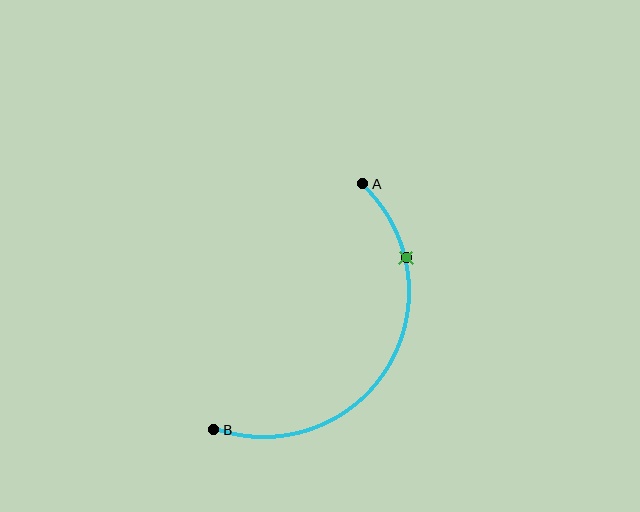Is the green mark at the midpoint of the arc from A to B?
No. The green mark lies on the arc but is closer to endpoint A. The arc midpoint would be at the point on the curve equidistant along the arc from both A and B.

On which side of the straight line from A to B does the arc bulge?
The arc bulges to the right of the straight line connecting A and B.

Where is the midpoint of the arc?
The arc midpoint is the point on the curve farthest from the straight line joining A and B. It sits to the right of that line.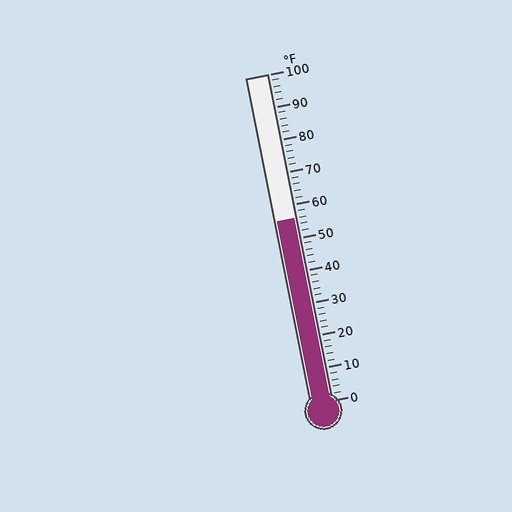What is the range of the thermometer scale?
The thermometer scale ranges from 0°F to 100°F.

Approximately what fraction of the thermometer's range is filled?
The thermometer is filled to approximately 55% of its range.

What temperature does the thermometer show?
The thermometer shows approximately 56°F.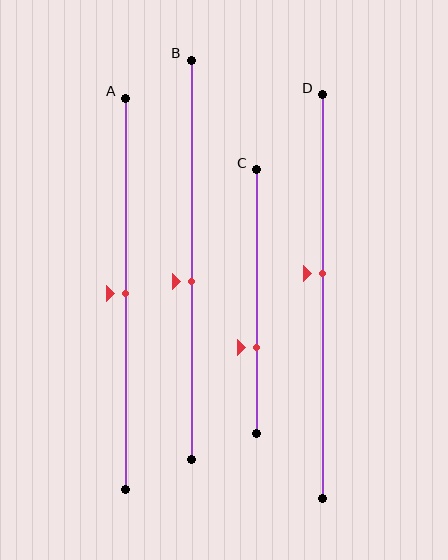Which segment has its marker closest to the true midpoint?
Segment A has its marker closest to the true midpoint.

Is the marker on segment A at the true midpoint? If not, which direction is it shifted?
Yes, the marker on segment A is at the true midpoint.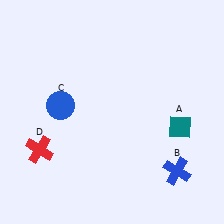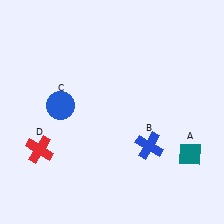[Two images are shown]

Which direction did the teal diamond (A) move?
The teal diamond (A) moved down.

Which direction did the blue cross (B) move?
The blue cross (B) moved left.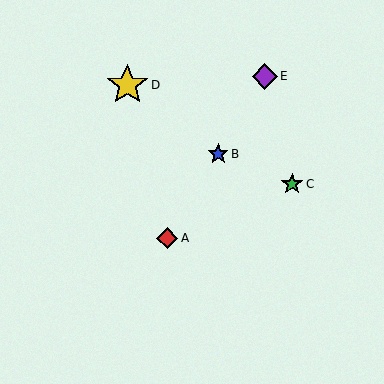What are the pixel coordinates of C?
Object C is at (292, 184).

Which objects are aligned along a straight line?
Objects A, B, E are aligned along a straight line.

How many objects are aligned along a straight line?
3 objects (A, B, E) are aligned along a straight line.